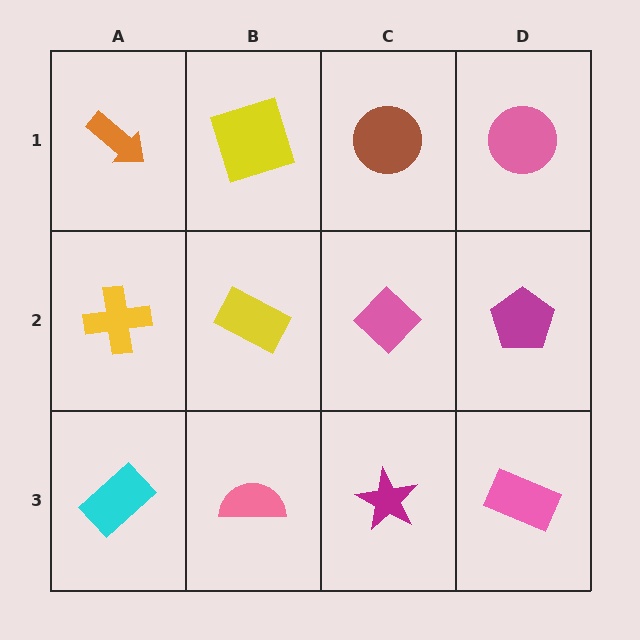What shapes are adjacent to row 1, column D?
A magenta pentagon (row 2, column D), a brown circle (row 1, column C).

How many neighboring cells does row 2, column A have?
3.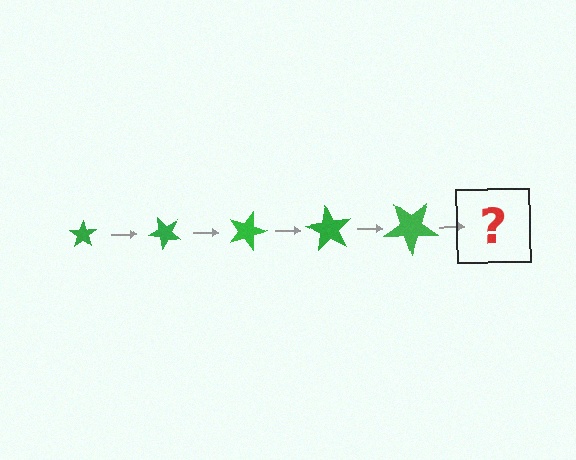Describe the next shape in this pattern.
It should be a star, larger than the previous one and rotated 225 degrees from the start.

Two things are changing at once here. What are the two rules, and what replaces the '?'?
The two rules are that the star grows larger each step and it rotates 45 degrees each step. The '?' should be a star, larger than the previous one and rotated 225 degrees from the start.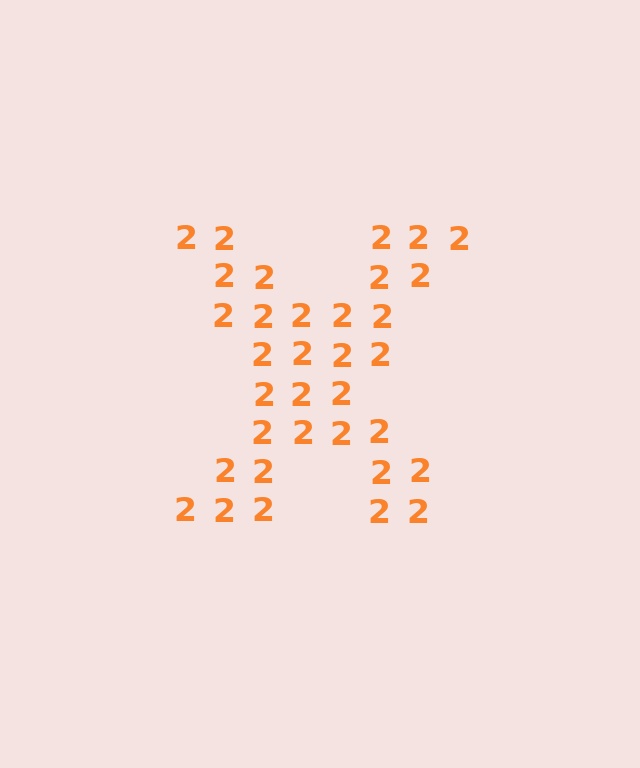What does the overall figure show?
The overall figure shows the letter X.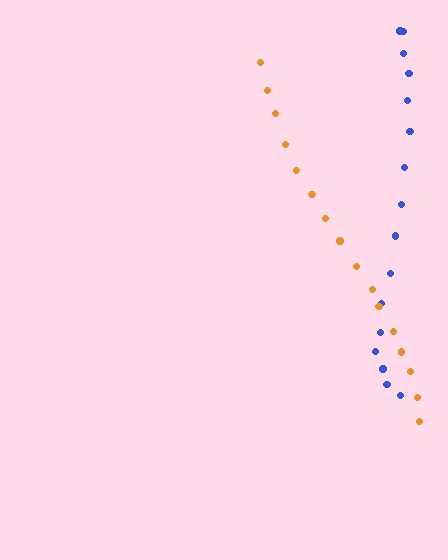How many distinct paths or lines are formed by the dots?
There are 2 distinct paths.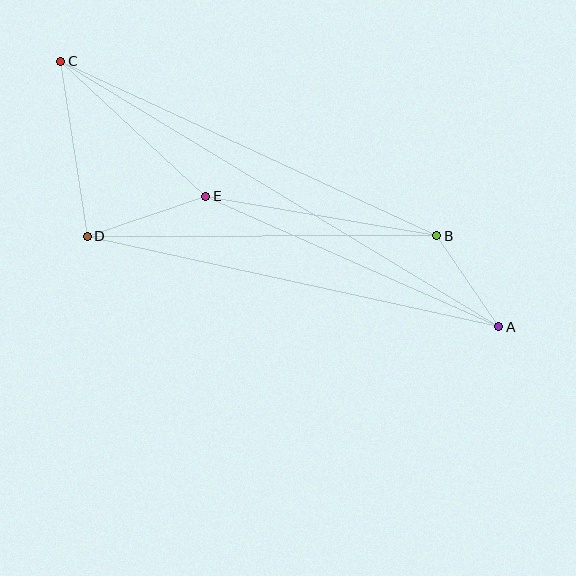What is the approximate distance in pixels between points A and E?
The distance between A and E is approximately 321 pixels.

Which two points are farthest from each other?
Points A and C are farthest from each other.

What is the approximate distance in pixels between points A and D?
The distance between A and D is approximately 422 pixels.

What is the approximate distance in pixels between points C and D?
The distance between C and D is approximately 177 pixels.